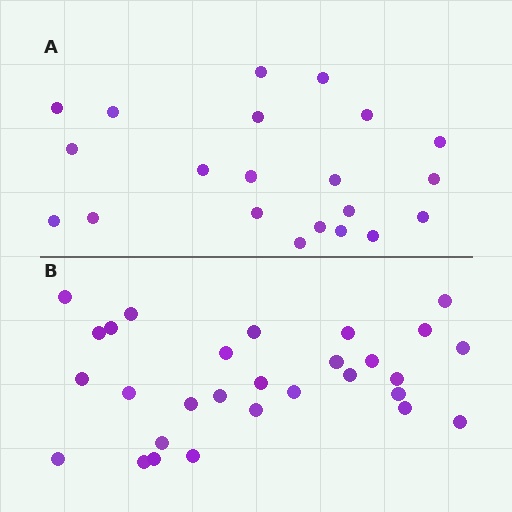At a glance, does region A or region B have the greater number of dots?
Region B (the bottom region) has more dots.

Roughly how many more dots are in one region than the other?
Region B has roughly 8 or so more dots than region A.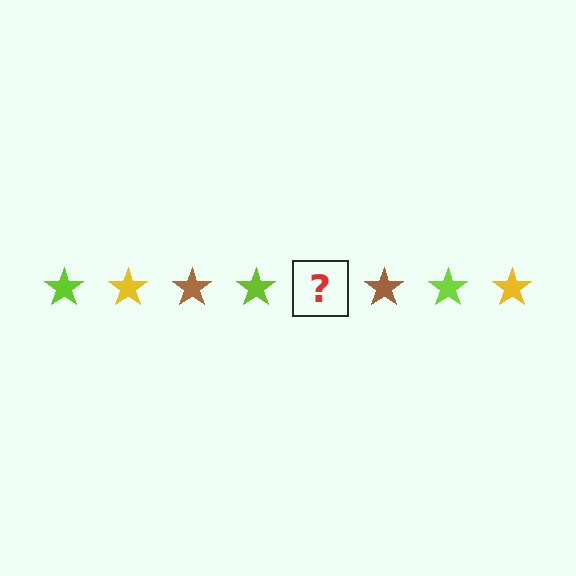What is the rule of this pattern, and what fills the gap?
The rule is that the pattern cycles through lime, yellow, brown stars. The gap should be filled with a yellow star.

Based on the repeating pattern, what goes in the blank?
The blank should be a yellow star.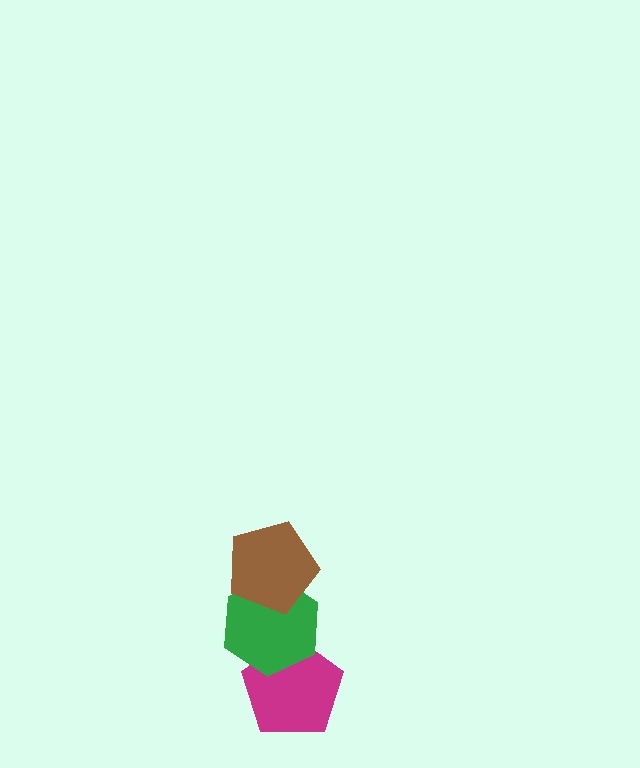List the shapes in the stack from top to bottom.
From top to bottom: the brown pentagon, the green hexagon, the magenta pentagon.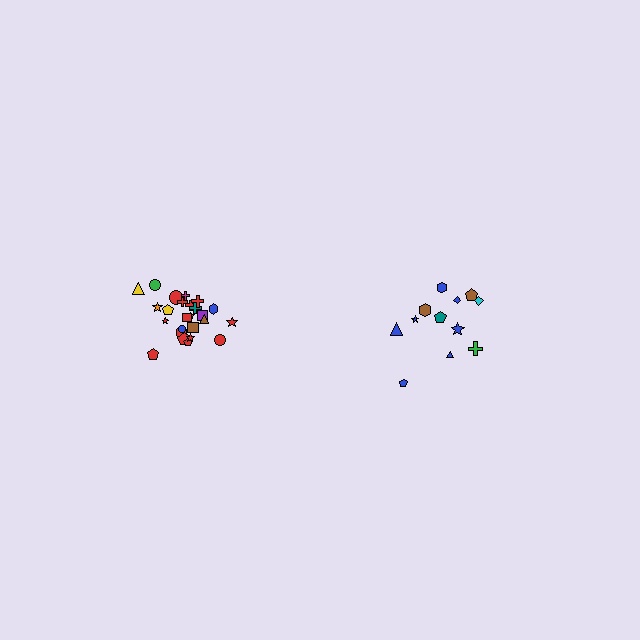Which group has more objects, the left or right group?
The left group.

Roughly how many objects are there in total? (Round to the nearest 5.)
Roughly 35 objects in total.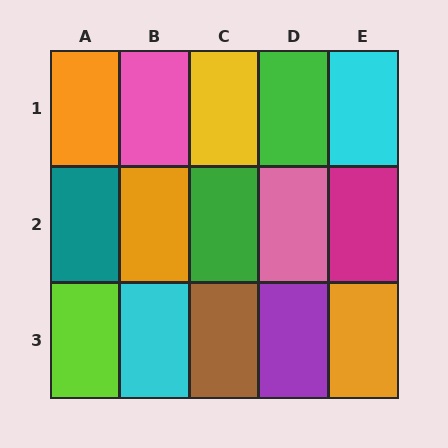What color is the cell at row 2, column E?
Magenta.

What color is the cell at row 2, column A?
Teal.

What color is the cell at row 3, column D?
Purple.